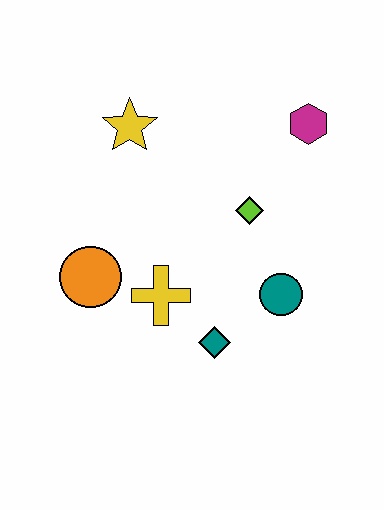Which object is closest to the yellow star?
The lime diamond is closest to the yellow star.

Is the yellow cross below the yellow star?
Yes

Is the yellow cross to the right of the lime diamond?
No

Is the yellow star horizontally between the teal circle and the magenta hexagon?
No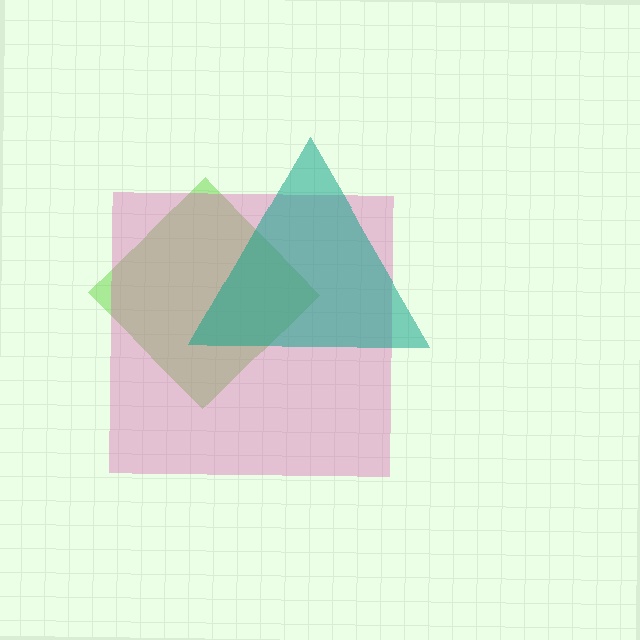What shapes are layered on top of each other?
The layered shapes are: a lime diamond, a pink square, a teal triangle.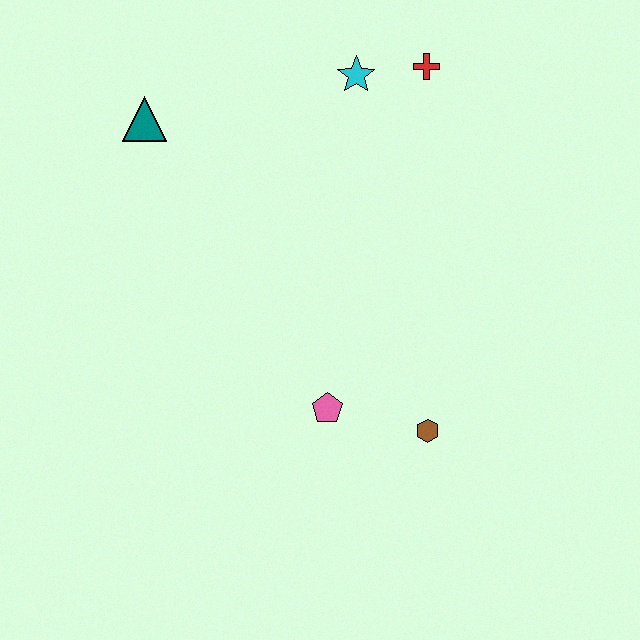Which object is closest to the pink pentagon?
The brown hexagon is closest to the pink pentagon.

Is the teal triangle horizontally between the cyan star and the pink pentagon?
No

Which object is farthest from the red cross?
The brown hexagon is farthest from the red cross.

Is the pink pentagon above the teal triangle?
No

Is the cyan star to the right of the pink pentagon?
Yes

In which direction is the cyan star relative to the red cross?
The cyan star is to the left of the red cross.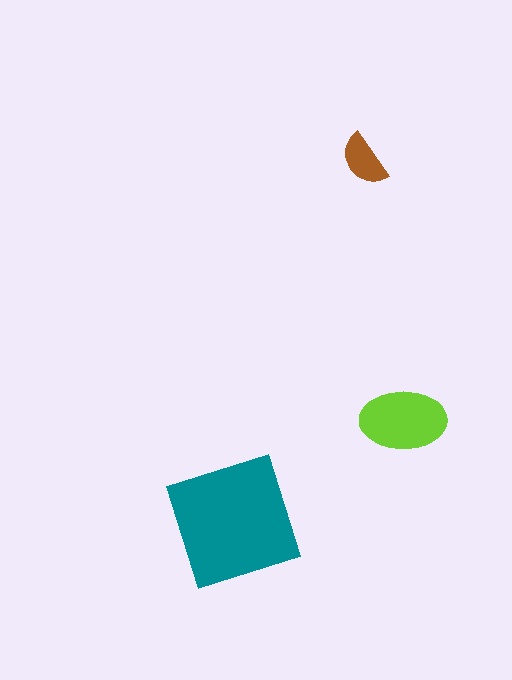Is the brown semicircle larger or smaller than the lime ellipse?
Smaller.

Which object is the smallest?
The brown semicircle.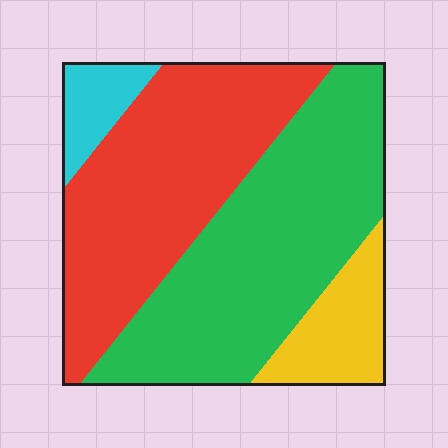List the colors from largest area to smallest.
From largest to smallest: green, red, yellow, cyan.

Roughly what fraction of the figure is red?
Red covers roughly 40% of the figure.